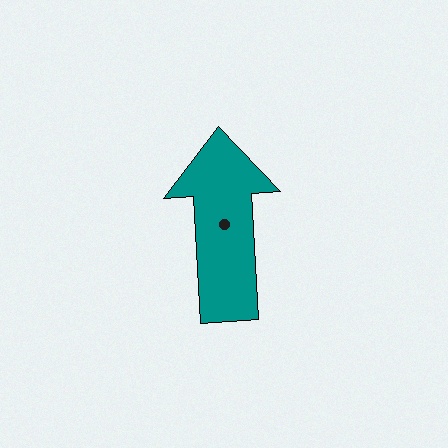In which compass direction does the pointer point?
North.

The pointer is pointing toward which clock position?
Roughly 12 o'clock.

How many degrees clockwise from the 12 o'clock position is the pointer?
Approximately 357 degrees.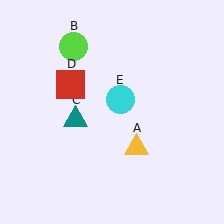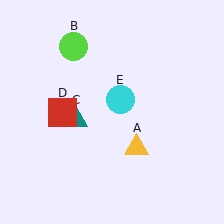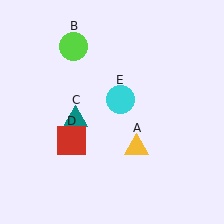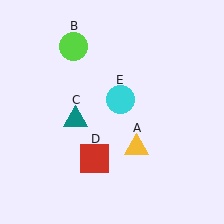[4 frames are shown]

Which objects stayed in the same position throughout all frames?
Yellow triangle (object A) and lime circle (object B) and teal triangle (object C) and cyan circle (object E) remained stationary.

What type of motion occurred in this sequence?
The red square (object D) rotated counterclockwise around the center of the scene.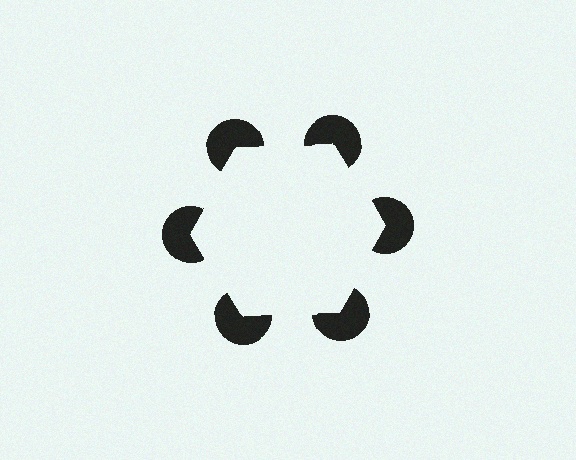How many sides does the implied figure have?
6 sides.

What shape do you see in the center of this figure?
An illusory hexagon — its edges are inferred from the aligned wedge cuts in the pac-man discs, not physically drawn.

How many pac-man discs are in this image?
There are 6 — one at each vertex of the illusory hexagon.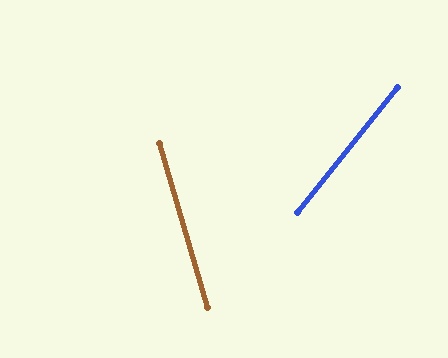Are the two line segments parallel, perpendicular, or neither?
Neither parallel nor perpendicular — they differ by about 55°.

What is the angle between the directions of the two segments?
Approximately 55 degrees.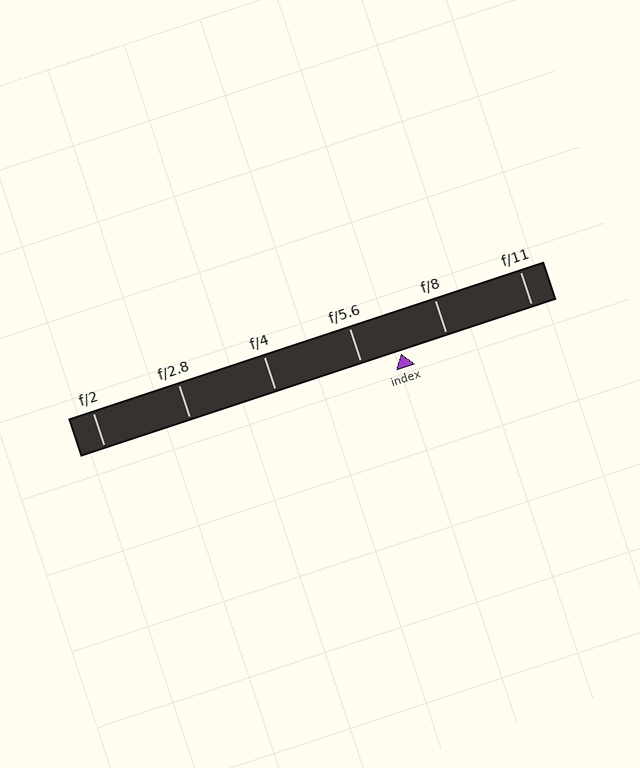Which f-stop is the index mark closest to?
The index mark is closest to f/5.6.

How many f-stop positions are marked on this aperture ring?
There are 6 f-stop positions marked.